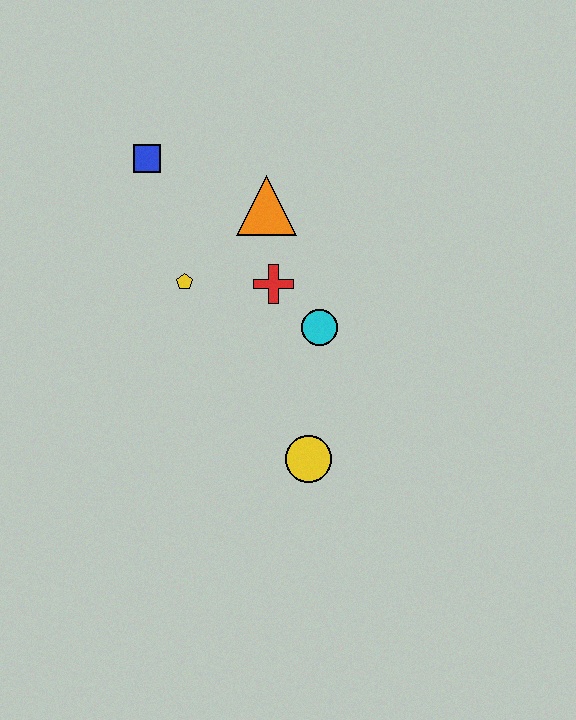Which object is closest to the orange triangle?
The red cross is closest to the orange triangle.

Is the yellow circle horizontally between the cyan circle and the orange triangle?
Yes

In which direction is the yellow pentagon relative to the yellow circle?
The yellow pentagon is above the yellow circle.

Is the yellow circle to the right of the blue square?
Yes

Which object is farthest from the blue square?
The yellow circle is farthest from the blue square.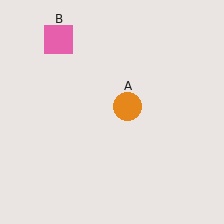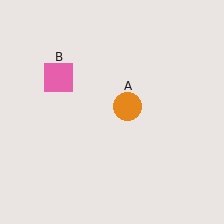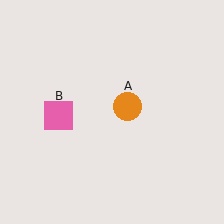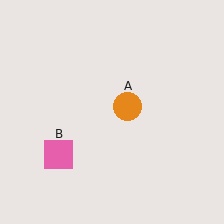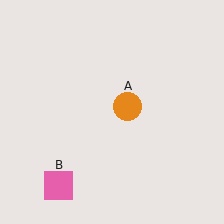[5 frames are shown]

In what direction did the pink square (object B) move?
The pink square (object B) moved down.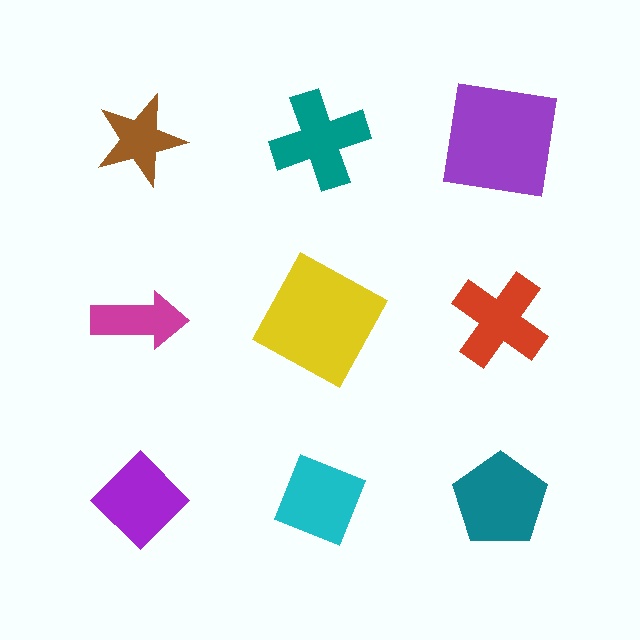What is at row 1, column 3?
A purple square.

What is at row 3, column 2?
A cyan diamond.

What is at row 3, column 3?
A teal pentagon.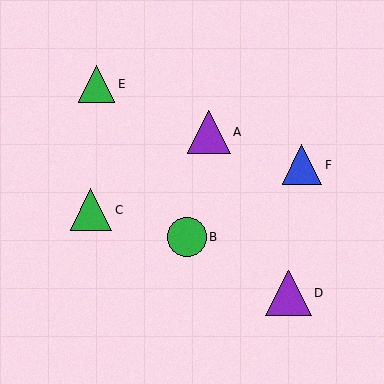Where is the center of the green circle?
The center of the green circle is at (187, 237).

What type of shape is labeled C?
Shape C is a green triangle.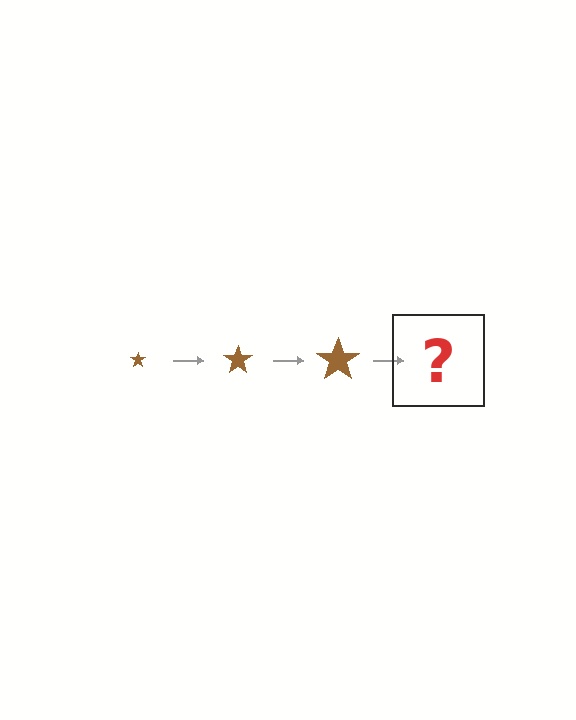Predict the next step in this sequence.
The next step is a brown star, larger than the previous one.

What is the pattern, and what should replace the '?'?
The pattern is that the star gets progressively larger each step. The '?' should be a brown star, larger than the previous one.